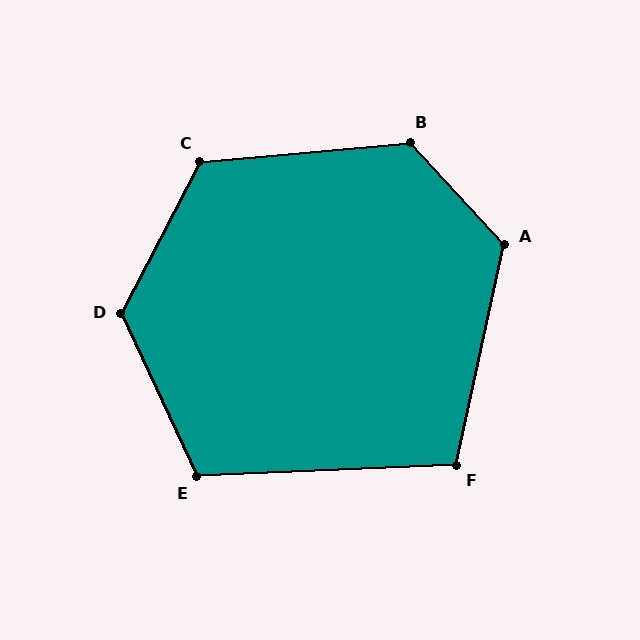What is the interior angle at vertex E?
Approximately 112 degrees (obtuse).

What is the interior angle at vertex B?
Approximately 127 degrees (obtuse).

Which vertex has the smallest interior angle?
F, at approximately 105 degrees.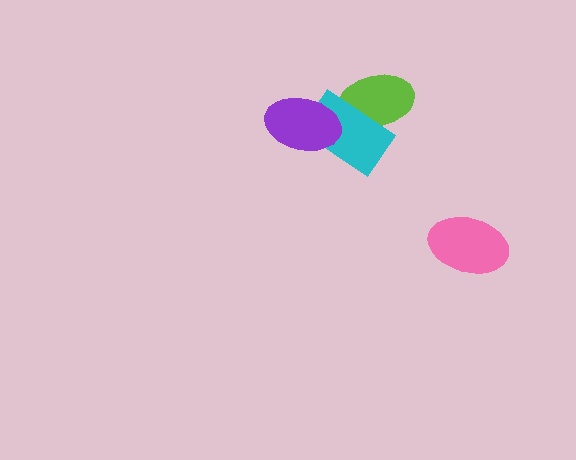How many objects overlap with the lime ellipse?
1 object overlaps with the lime ellipse.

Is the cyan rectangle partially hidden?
Yes, it is partially covered by another shape.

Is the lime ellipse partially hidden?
Yes, it is partially covered by another shape.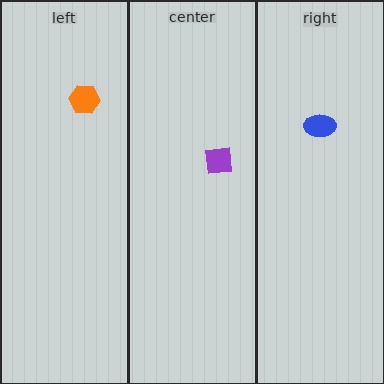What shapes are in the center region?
The purple square.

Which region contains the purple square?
The center region.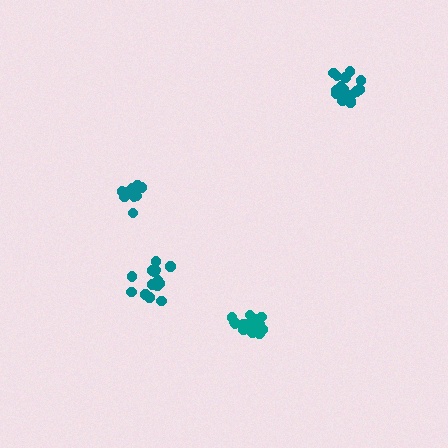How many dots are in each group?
Group 1: 14 dots, Group 2: 18 dots, Group 3: 15 dots, Group 4: 18 dots (65 total).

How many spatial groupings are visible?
There are 4 spatial groupings.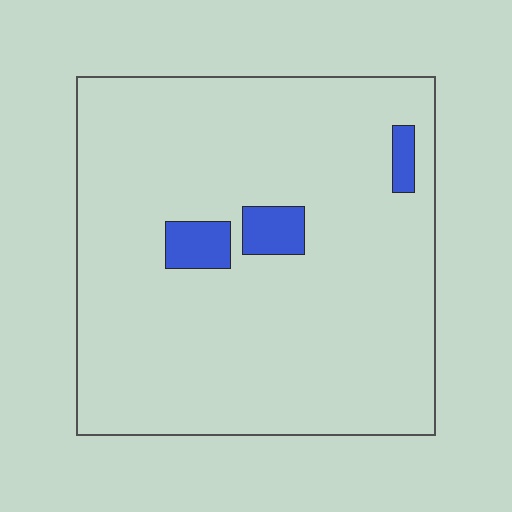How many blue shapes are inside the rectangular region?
3.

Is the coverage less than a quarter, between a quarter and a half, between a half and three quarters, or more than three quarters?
Less than a quarter.